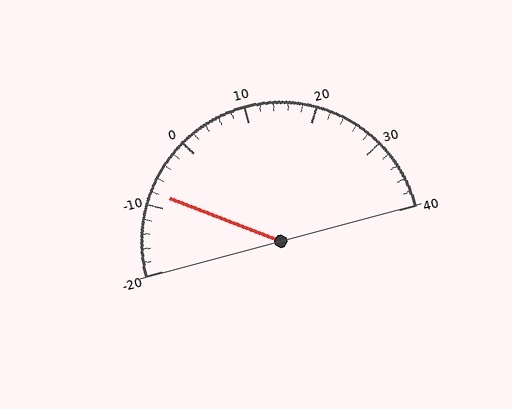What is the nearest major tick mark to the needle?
The nearest major tick mark is -10.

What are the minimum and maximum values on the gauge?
The gauge ranges from -20 to 40.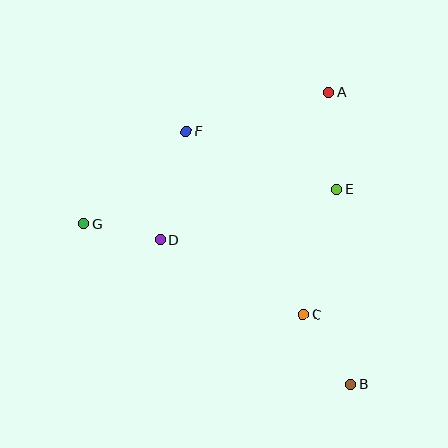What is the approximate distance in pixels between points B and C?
The distance between B and C is approximately 84 pixels.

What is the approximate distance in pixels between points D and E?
The distance between D and E is approximately 184 pixels.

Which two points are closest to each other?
Points D and G are closest to each other.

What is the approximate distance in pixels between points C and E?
The distance between C and E is approximately 130 pixels.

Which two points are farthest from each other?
Points B and G are farthest from each other.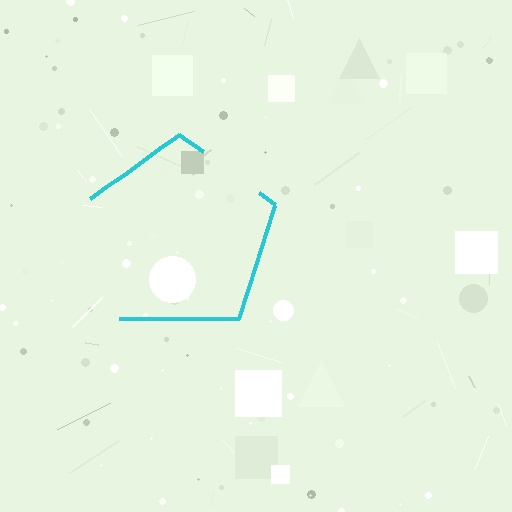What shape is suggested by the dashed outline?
The dashed outline suggests a pentagon.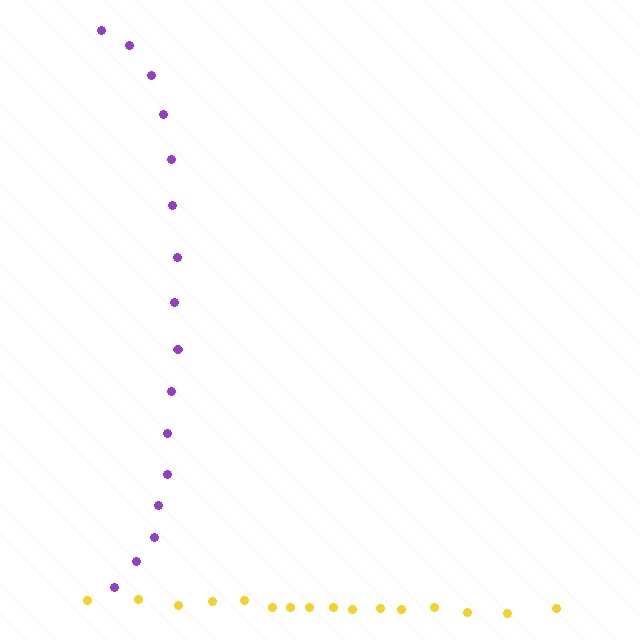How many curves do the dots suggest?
There are 2 distinct paths.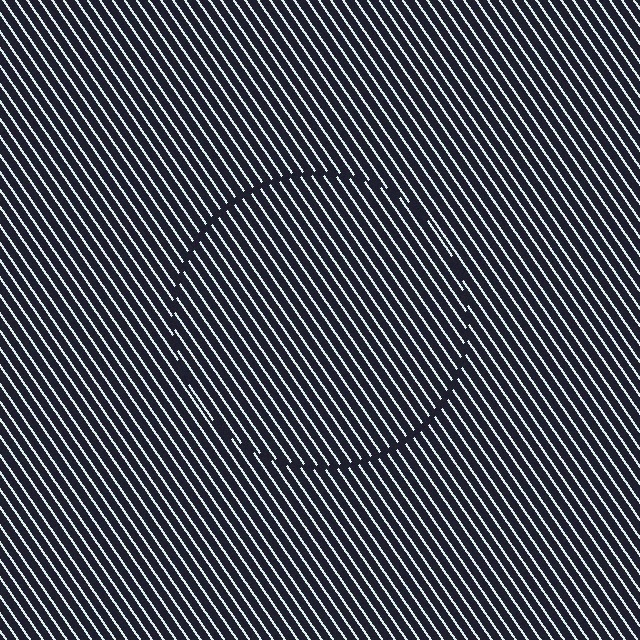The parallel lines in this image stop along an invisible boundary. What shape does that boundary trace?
An illusory circle. The interior of the shape contains the same grating, shifted by half a period — the contour is defined by the phase discontinuity where line-ends from the inner and outer gratings abut.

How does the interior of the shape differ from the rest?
The interior of the shape contains the same grating, shifted by half a period — the contour is defined by the phase discontinuity where line-ends from the inner and outer gratings abut.